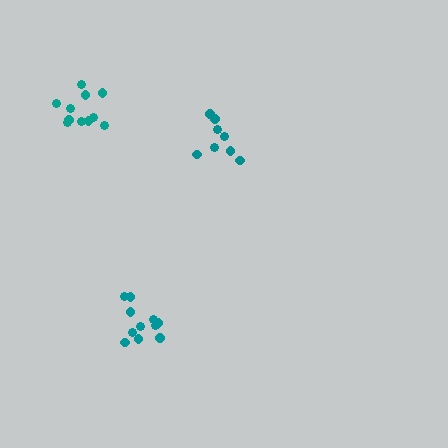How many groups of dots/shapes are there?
There are 3 groups.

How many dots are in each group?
Group 1: 11 dots, Group 2: 11 dots, Group 3: 8 dots (30 total).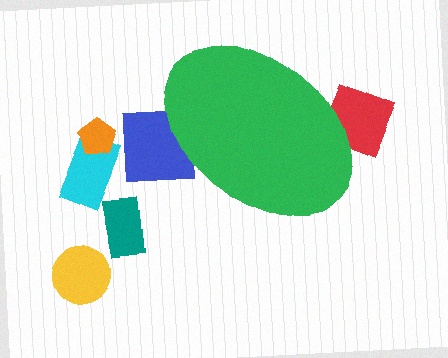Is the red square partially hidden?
Yes, the red square is partially hidden behind the green ellipse.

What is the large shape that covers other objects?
A green ellipse.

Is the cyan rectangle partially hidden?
No, the cyan rectangle is fully visible.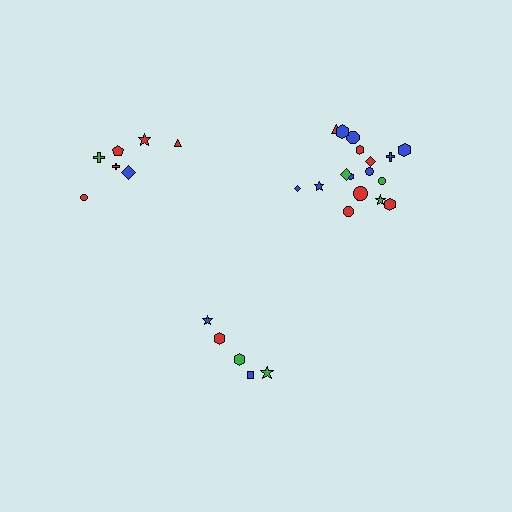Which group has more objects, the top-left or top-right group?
The top-right group.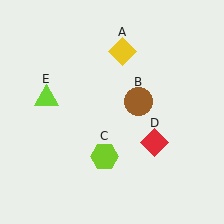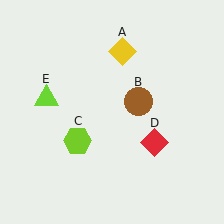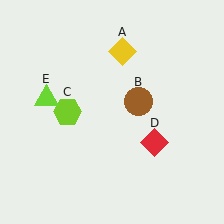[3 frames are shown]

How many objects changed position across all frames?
1 object changed position: lime hexagon (object C).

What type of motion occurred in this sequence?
The lime hexagon (object C) rotated clockwise around the center of the scene.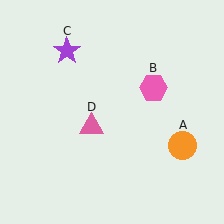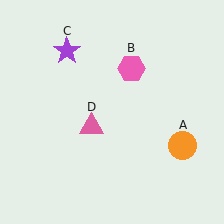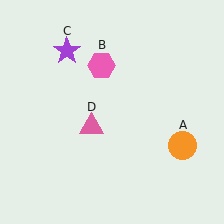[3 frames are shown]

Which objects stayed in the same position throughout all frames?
Orange circle (object A) and purple star (object C) and pink triangle (object D) remained stationary.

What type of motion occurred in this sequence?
The pink hexagon (object B) rotated counterclockwise around the center of the scene.